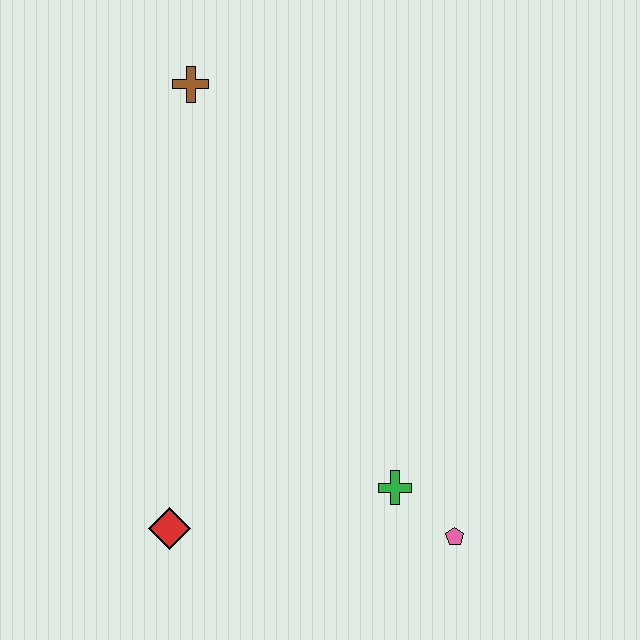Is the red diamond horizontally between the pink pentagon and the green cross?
No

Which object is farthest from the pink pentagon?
The brown cross is farthest from the pink pentagon.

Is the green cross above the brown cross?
No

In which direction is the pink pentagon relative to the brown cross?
The pink pentagon is below the brown cross.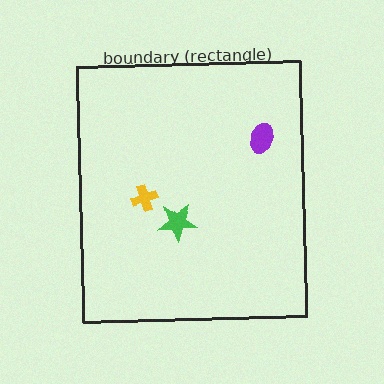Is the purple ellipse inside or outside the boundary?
Inside.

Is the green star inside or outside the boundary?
Inside.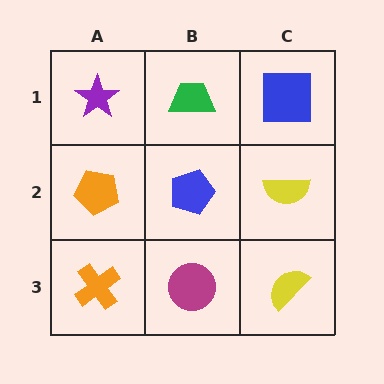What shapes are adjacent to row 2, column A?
A purple star (row 1, column A), an orange cross (row 3, column A), a blue pentagon (row 2, column B).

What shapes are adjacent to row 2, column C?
A blue square (row 1, column C), a yellow semicircle (row 3, column C), a blue pentagon (row 2, column B).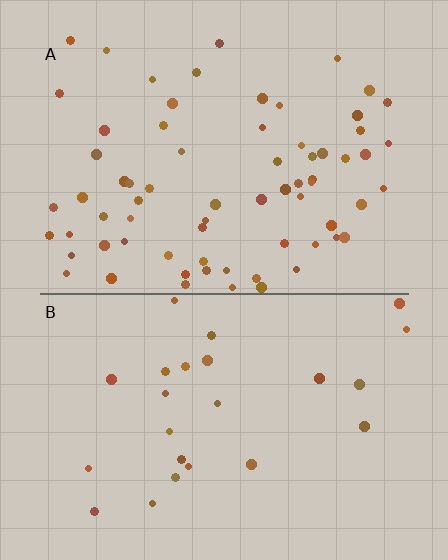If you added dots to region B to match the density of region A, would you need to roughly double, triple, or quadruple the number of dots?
Approximately triple.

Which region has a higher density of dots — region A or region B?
A (the top).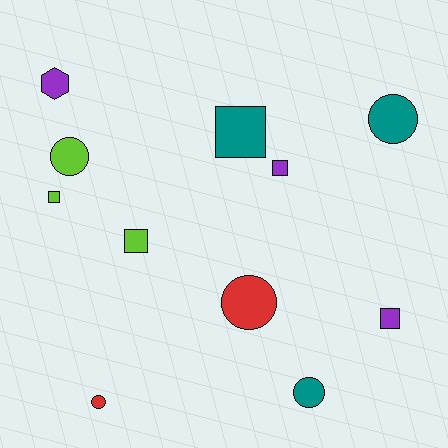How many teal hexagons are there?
There are no teal hexagons.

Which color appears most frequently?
Lime, with 3 objects.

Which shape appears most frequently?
Square, with 5 objects.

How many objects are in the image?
There are 11 objects.